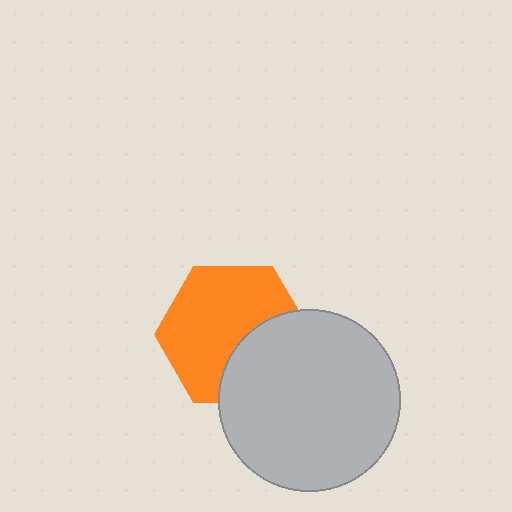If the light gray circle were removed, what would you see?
You would see the complete orange hexagon.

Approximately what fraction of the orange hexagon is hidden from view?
Roughly 34% of the orange hexagon is hidden behind the light gray circle.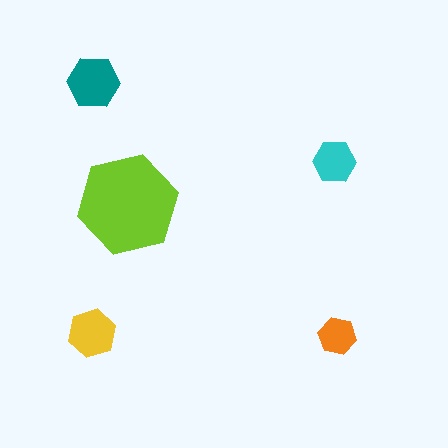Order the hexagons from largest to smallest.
the lime one, the teal one, the yellow one, the cyan one, the orange one.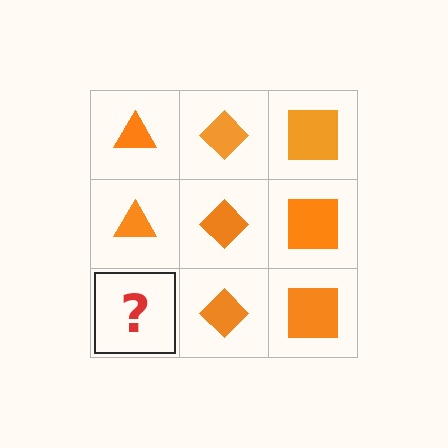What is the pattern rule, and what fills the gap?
The rule is that each column has a consistent shape. The gap should be filled with an orange triangle.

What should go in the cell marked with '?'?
The missing cell should contain an orange triangle.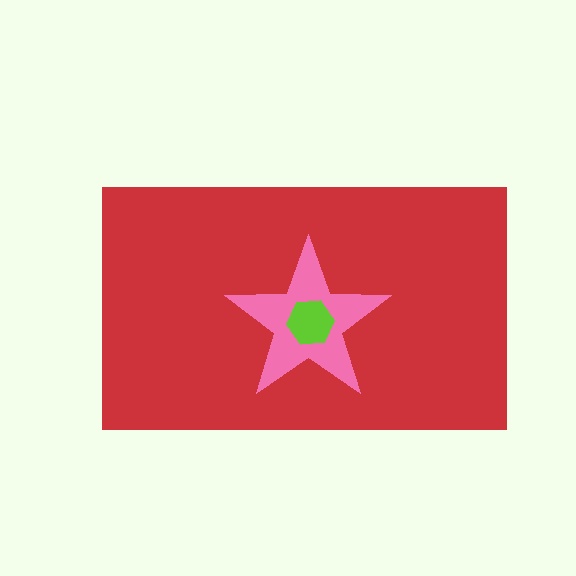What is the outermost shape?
The red rectangle.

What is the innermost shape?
The lime hexagon.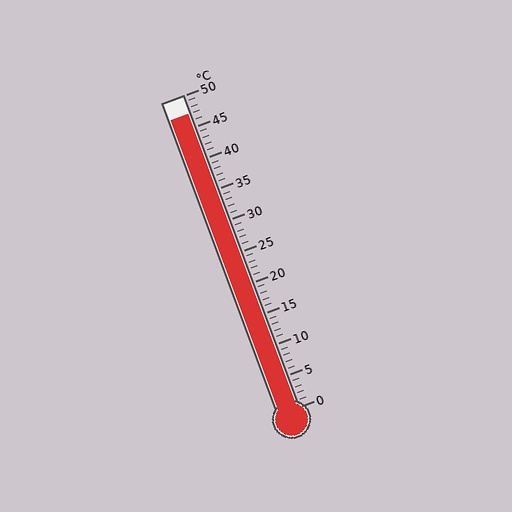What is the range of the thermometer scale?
The thermometer scale ranges from 0°C to 50°C.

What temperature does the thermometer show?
The thermometer shows approximately 47°C.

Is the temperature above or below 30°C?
The temperature is above 30°C.